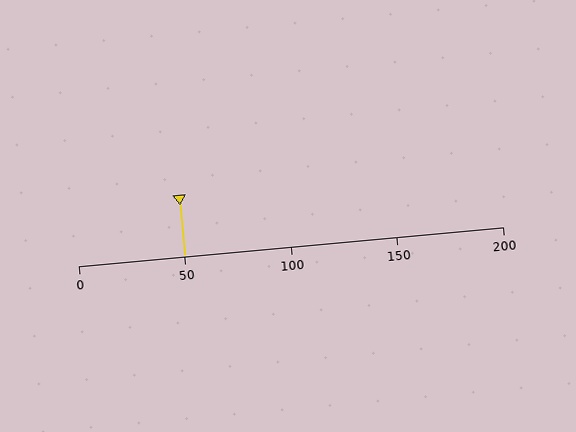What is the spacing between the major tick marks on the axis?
The major ticks are spaced 50 apart.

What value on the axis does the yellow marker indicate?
The marker indicates approximately 50.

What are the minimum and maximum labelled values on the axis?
The axis runs from 0 to 200.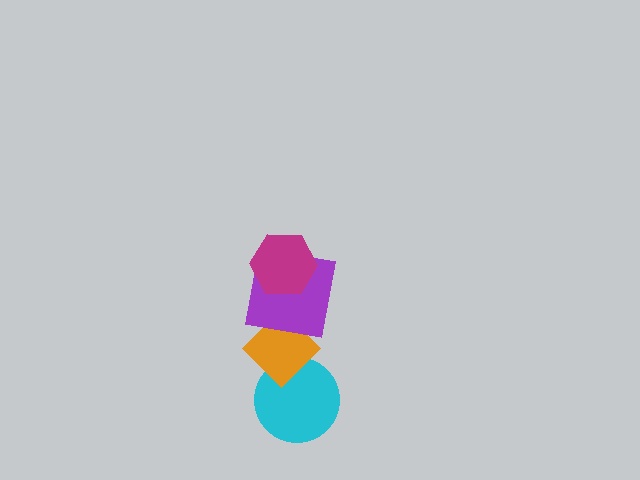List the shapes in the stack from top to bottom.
From top to bottom: the magenta hexagon, the purple square, the orange diamond, the cyan circle.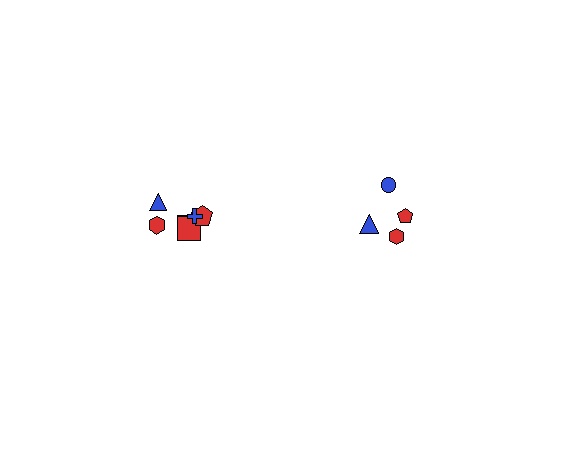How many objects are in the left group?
There are 6 objects.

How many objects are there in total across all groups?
There are 10 objects.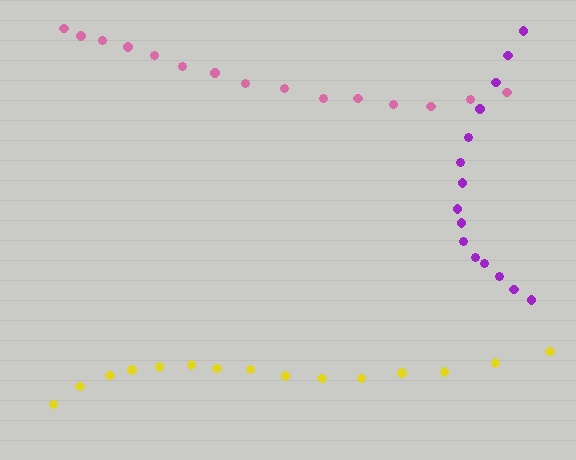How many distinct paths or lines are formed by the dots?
There are 3 distinct paths.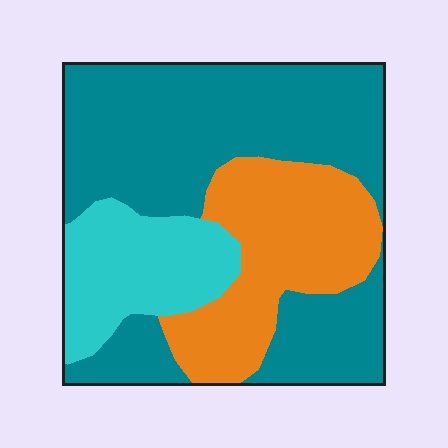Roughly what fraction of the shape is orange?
Orange takes up about one quarter (1/4) of the shape.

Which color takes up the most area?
Teal, at roughly 55%.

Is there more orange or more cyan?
Orange.